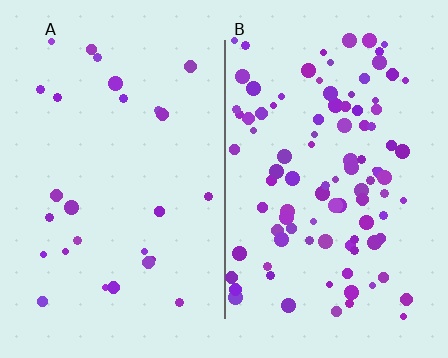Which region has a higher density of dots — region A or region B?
B (the right).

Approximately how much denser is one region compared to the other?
Approximately 3.7× — region B over region A.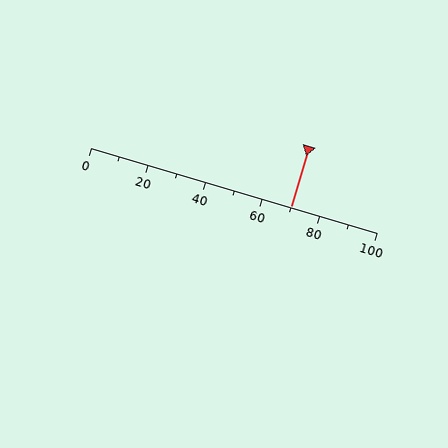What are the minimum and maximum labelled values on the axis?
The axis runs from 0 to 100.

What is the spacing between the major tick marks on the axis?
The major ticks are spaced 20 apart.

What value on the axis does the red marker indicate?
The marker indicates approximately 70.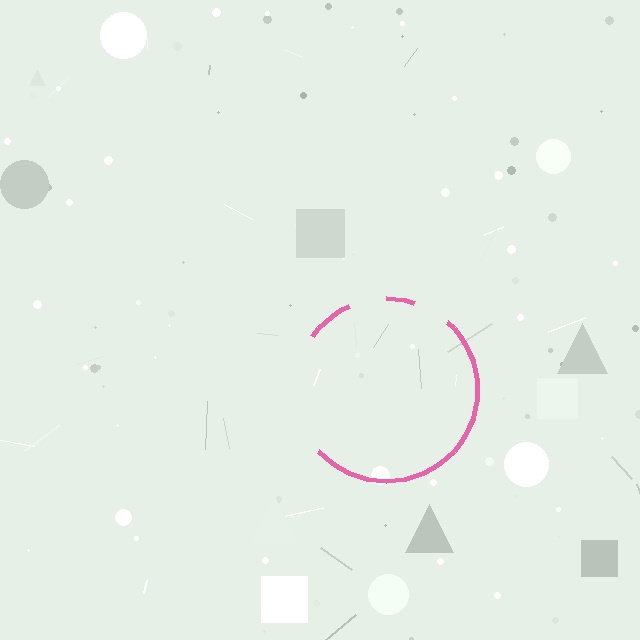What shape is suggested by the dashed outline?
The dashed outline suggests a circle.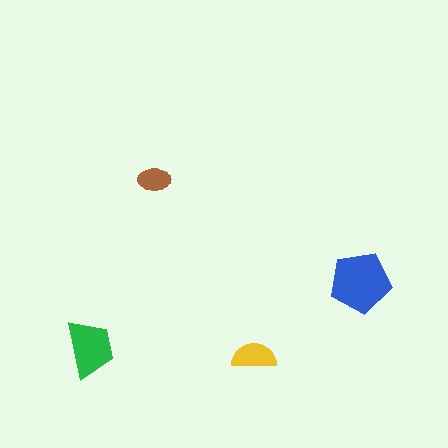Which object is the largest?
The blue pentagon.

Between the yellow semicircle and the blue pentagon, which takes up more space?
The blue pentagon.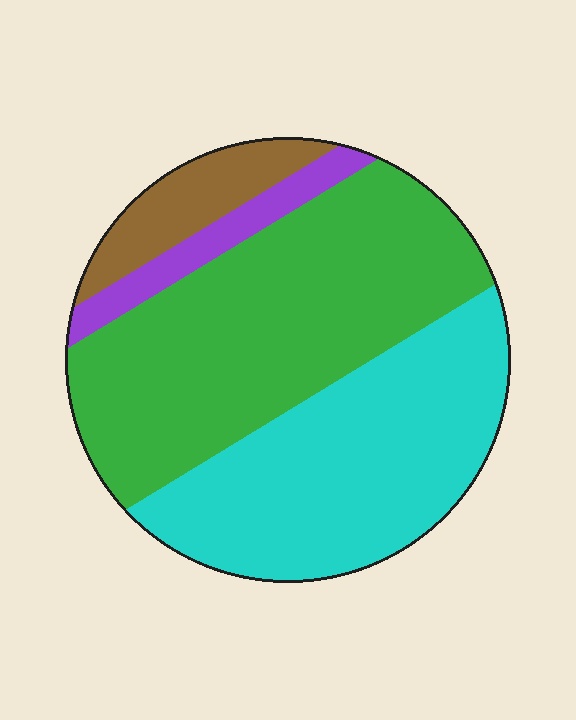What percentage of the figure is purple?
Purple takes up about one tenth (1/10) of the figure.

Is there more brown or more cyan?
Cyan.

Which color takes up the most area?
Green, at roughly 45%.